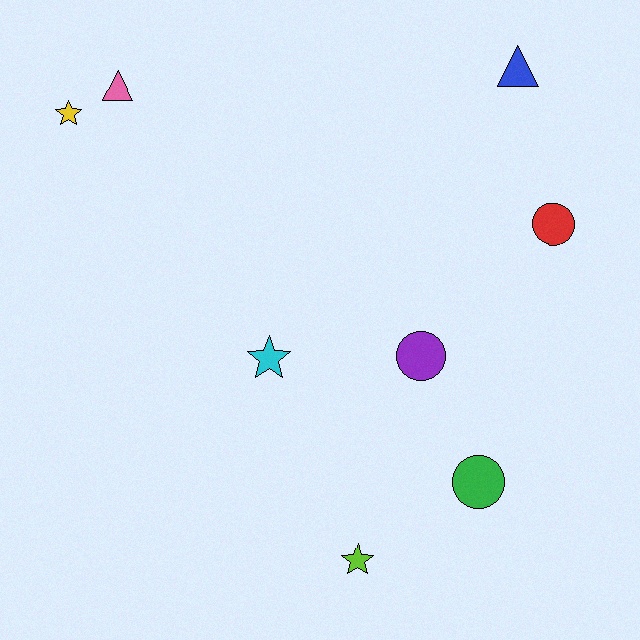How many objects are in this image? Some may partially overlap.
There are 8 objects.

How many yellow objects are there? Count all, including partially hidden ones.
There is 1 yellow object.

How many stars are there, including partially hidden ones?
There are 3 stars.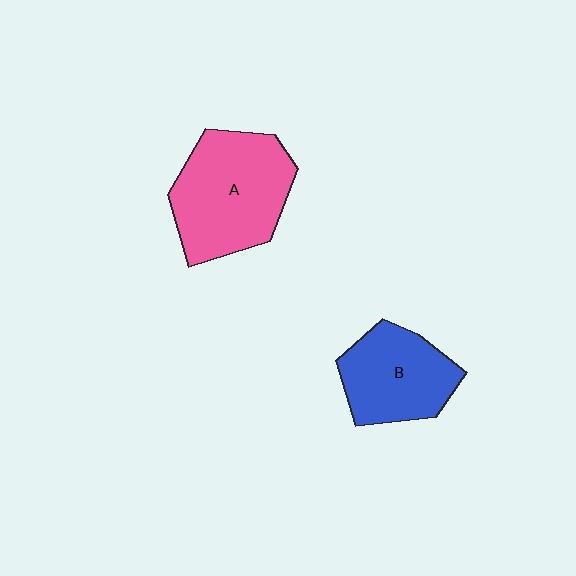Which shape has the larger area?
Shape A (pink).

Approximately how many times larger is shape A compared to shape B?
Approximately 1.4 times.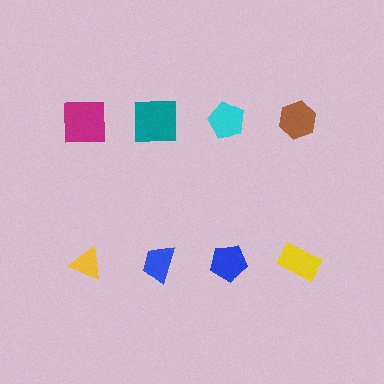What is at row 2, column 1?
A yellow triangle.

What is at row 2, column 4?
A yellow rectangle.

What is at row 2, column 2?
A blue trapezoid.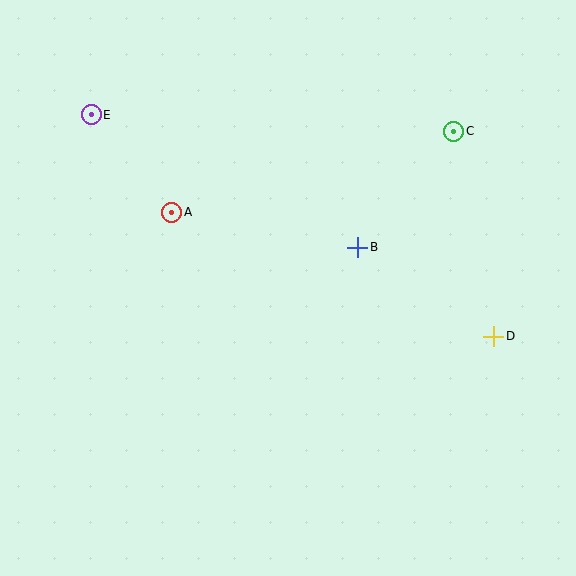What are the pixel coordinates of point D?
Point D is at (494, 336).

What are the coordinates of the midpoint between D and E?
The midpoint between D and E is at (292, 226).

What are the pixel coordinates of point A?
Point A is at (172, 212).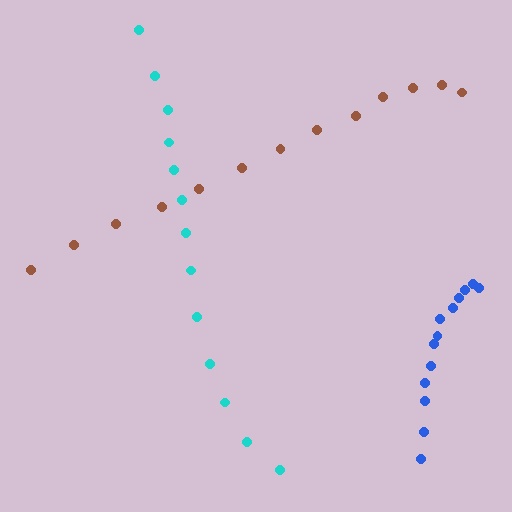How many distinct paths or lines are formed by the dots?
There are 3 distinct paths.